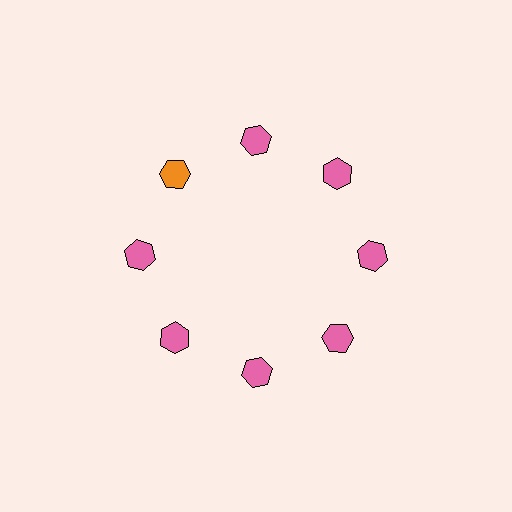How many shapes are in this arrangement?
There are 8 shapes arranged in a ring pattern.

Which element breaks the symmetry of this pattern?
The orange hexagon at roughly the 10 o'clock position breaks the symmetry. All other shapes are pink hexagons.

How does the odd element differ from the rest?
It has a different color: orange instead of pink.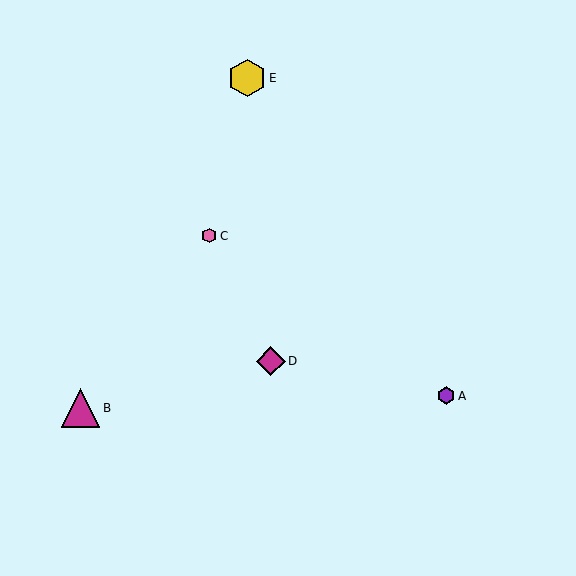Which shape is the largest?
The magenta triangle (labeled B) is the largest.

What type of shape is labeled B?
Shape B is a magenta triangle.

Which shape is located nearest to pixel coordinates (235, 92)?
The yellow hexagon (labeled E) at (247, 78) is nearest to that location.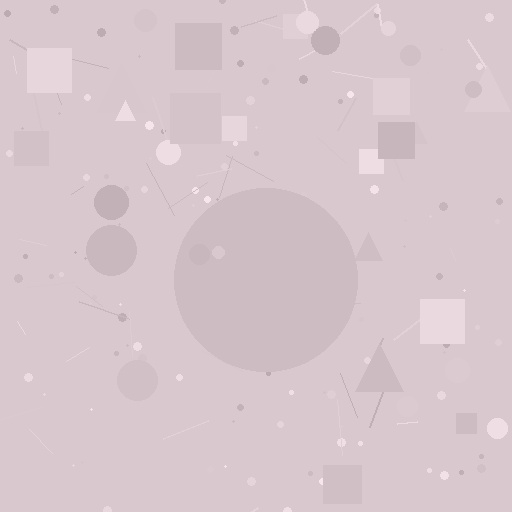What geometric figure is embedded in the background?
A circle is embedded in the background.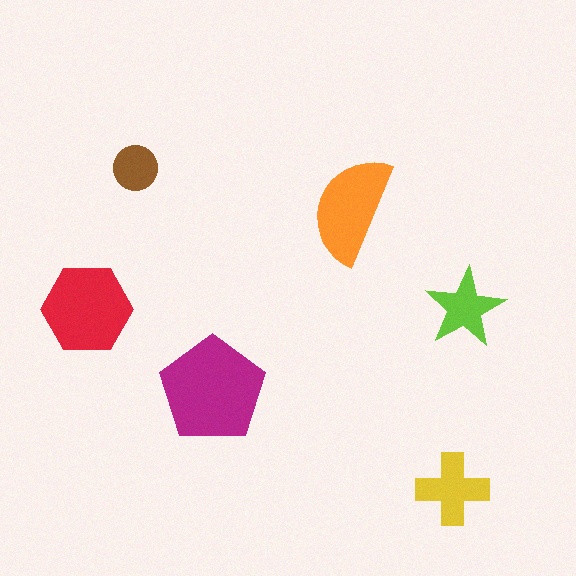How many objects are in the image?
There are 6 objects in the image.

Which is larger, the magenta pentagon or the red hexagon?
The magenta pentagon.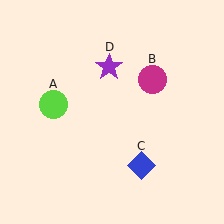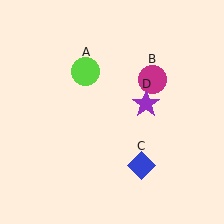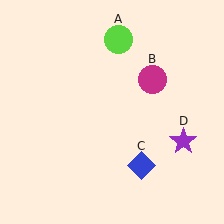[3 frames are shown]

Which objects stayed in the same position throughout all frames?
Magenta circle (object B) and blue diamond (object C) remained stationary.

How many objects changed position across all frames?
2 objects changed position: lime circle (object A), purple star (object D).